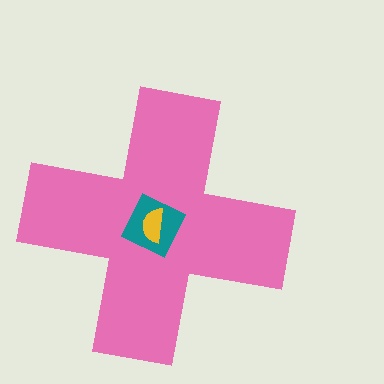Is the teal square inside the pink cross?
Yes.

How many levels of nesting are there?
3.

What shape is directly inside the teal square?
The yellow semicircle.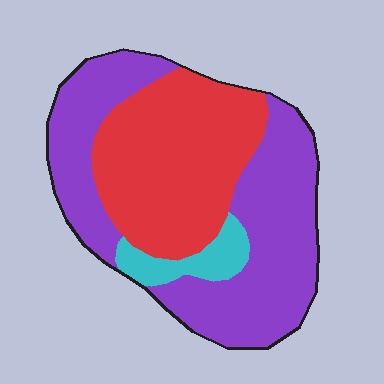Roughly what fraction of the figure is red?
Red takes up about two fifths (2/5) of the figure.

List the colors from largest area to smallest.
From largest to smallest: purple, red, cyan.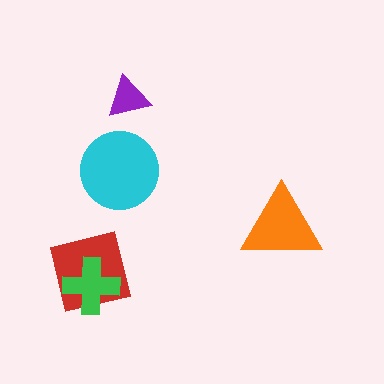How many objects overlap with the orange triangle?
0 objects overlap with the orange triangle.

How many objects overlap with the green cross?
1 object overlaps with the green cross.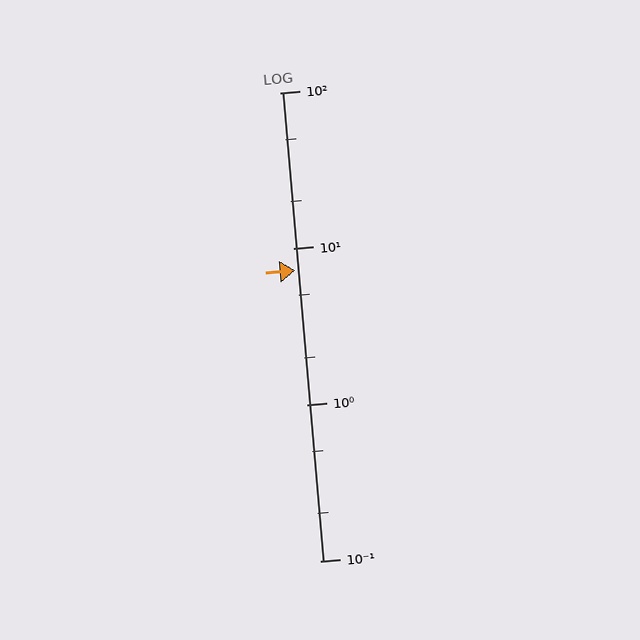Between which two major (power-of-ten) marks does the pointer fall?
The pointer is between 1 and 10.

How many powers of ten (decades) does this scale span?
The scale spans 3 decades, from 0.1 to 100.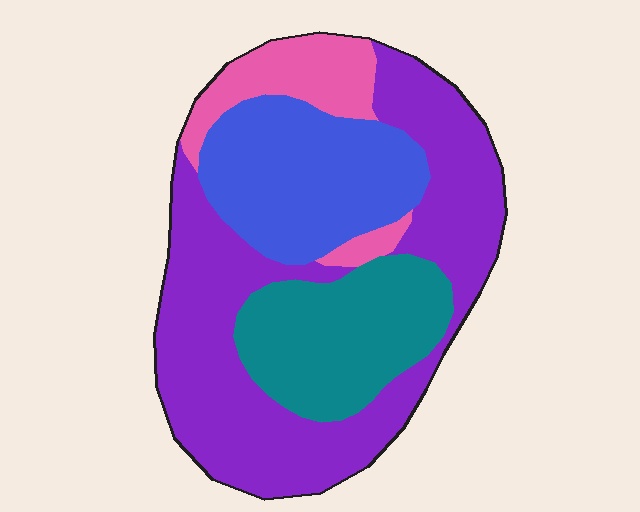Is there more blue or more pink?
Blue.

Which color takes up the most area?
Purple, at roughly 45%.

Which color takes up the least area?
Pink, at roughly 10%.